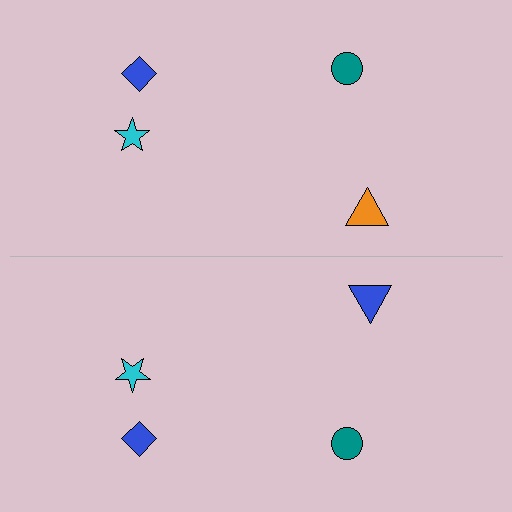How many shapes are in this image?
There are 8 shapes in this image.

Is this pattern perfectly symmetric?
No, the pattern is not perfectly symmetric. The blue triangle on the bottom side breaks the symmetry — its mirror counterpart is orange.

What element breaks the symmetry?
The blue triangle on the bottom side breaks the symmetry — its mirror counterpart is orange.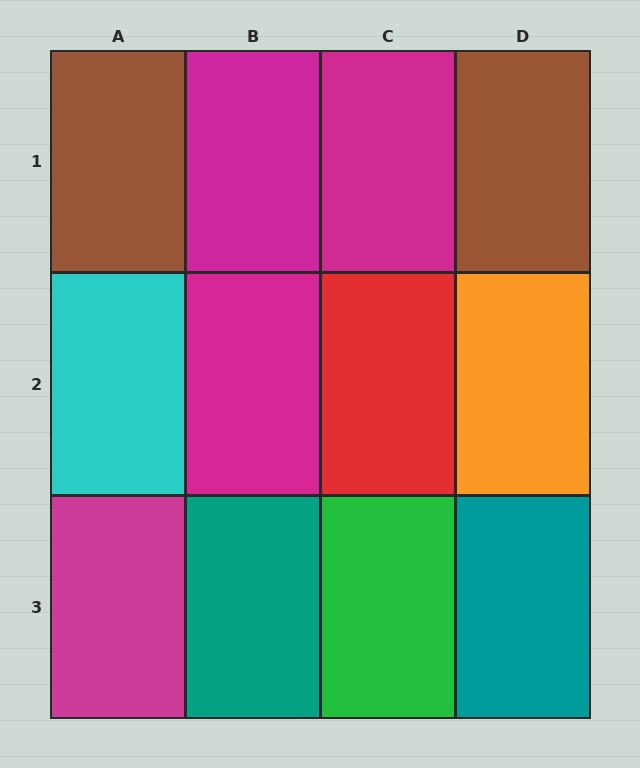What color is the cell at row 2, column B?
Magenta.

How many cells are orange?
1 cell is orange.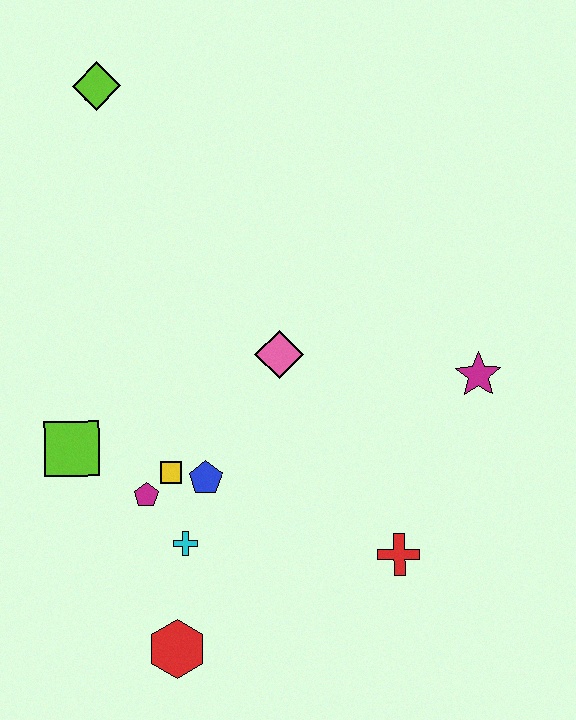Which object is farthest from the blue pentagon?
The lime diamond is farthest from the blue pentagon.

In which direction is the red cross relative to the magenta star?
The red cross is below the magenta star.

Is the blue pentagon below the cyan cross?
No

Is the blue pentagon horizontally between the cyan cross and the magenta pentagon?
No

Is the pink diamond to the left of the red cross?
Yes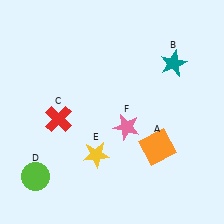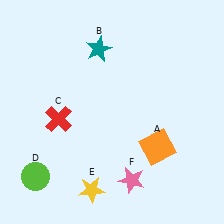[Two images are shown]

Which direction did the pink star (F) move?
The pink star (F) moved down.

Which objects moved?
The objects that moved are: the teal star (B), the yellow star (E), the pink star (F).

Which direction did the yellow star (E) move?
The yellow star (E) moved down.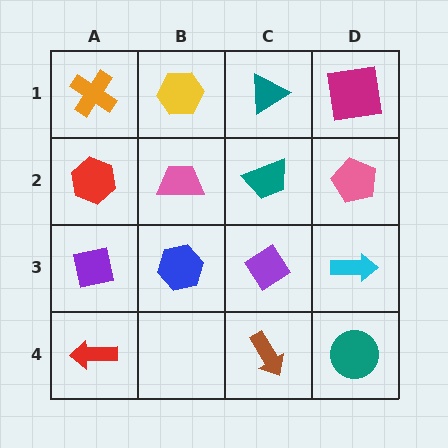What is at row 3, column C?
A purple diamond.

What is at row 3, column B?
A blue hexagon.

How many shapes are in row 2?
4 shapes.